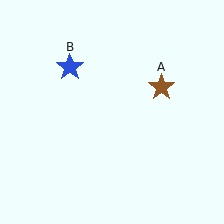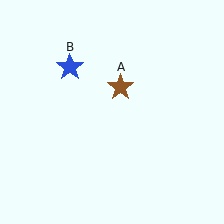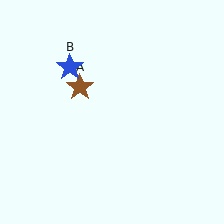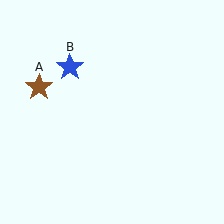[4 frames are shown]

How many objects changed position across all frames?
1 object changed position: brown star (object A).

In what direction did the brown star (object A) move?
The brown star (object A) moved left.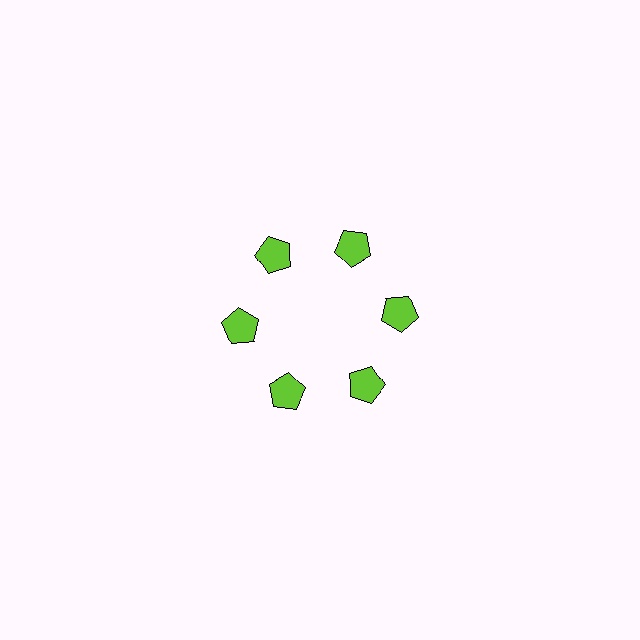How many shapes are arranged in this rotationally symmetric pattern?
There are 6 shapes, arranged in 6 groups of 1.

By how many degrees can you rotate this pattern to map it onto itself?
The pattern maps onto itself every 60 degrees of rotation.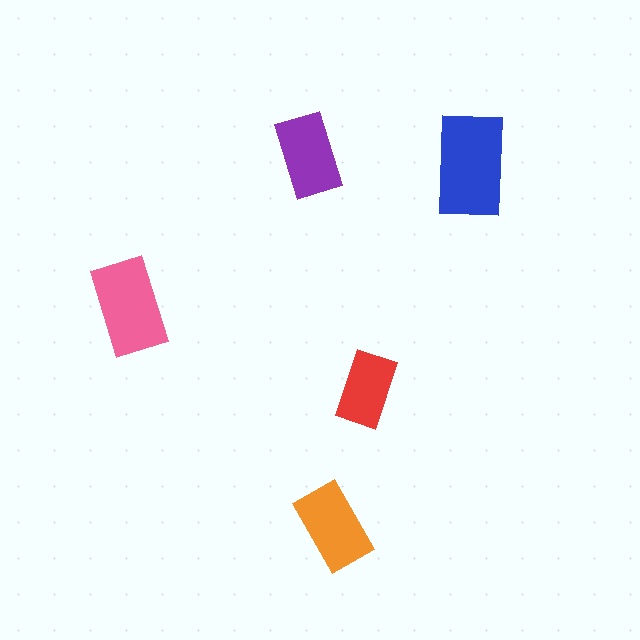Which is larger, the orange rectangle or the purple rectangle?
The orange one.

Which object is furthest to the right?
The blue rectangle is rightmost.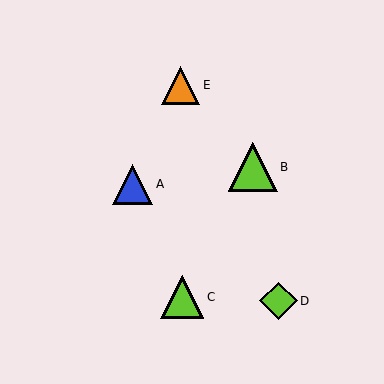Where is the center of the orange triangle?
The center of the orange triangle is at (181, 85).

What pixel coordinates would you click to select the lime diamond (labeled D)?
Click at (279, 301) to select the lime diamond D.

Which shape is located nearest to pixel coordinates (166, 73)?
The orange triangle (labeled E) at (181, 85) is nearest to that location.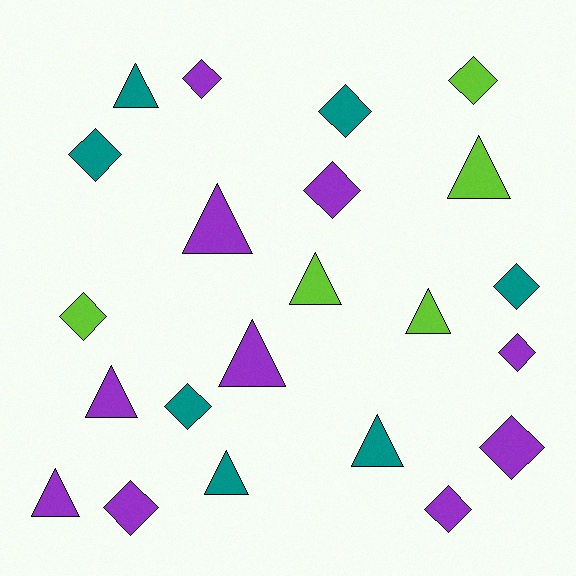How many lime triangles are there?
There are 3 lime triangles.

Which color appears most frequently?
Purple, with 10 objects.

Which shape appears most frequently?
Diamond, with 12 objects.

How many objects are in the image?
There are 22 objects.